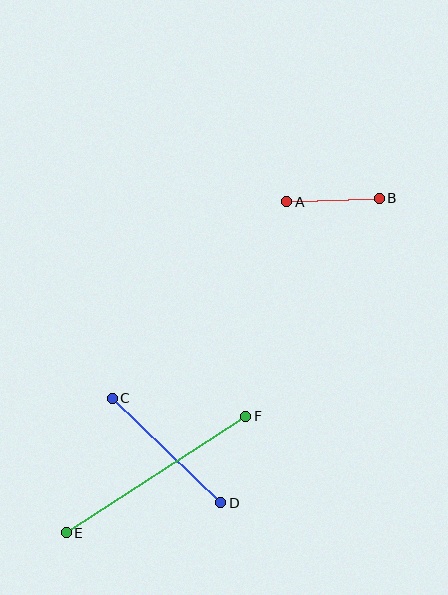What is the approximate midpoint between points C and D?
The midpoint is at approximately (166, 450) pixels.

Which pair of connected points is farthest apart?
Points E and F are farthest apart.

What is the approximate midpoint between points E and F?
The midpoint is at approximately (156, 475) pixels.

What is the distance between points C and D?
The distance is approximately 151 pixels.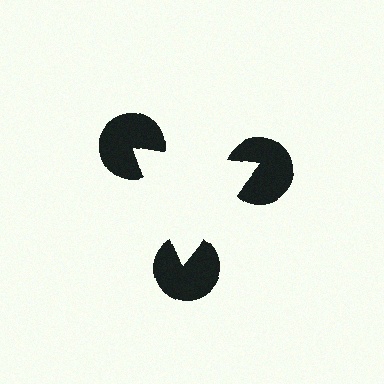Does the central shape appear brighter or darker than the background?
It typically appears slightly brighter than the background, even though no actual brightness change is drawn.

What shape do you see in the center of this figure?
An illusory triangle — its edges are inferred from the aligned wedge cuts in the pac-man discs, not physically drawn.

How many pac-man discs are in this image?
There are 3 — one at each vertex of the illusory triangle.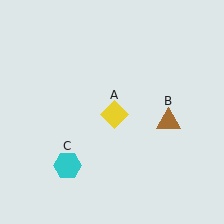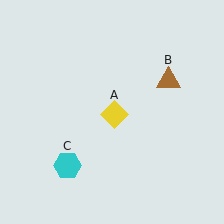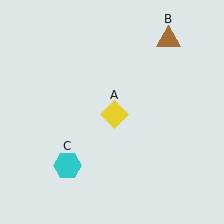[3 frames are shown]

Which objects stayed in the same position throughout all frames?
Yellow diamond (object A) and cyan hexagon (object C) remained stationary.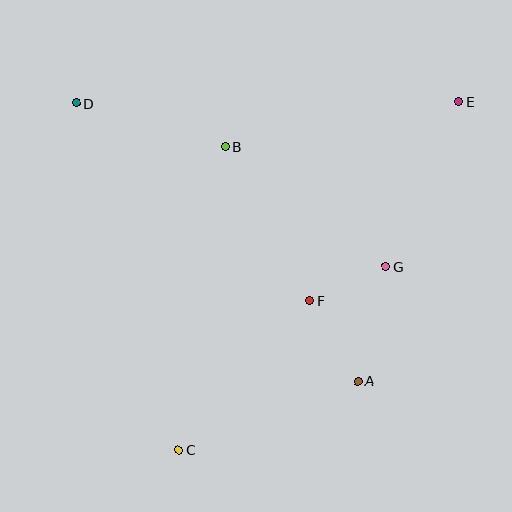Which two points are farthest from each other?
Points C and E are farthest from each other.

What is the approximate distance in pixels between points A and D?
The distance between A and D is approximately 396 pixels.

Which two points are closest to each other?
Points F and G are closest to each other.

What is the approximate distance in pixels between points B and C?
The distance between B and C is approximately 307 pixels.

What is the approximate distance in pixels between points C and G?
The distance between C and G is approximately 276 pixels.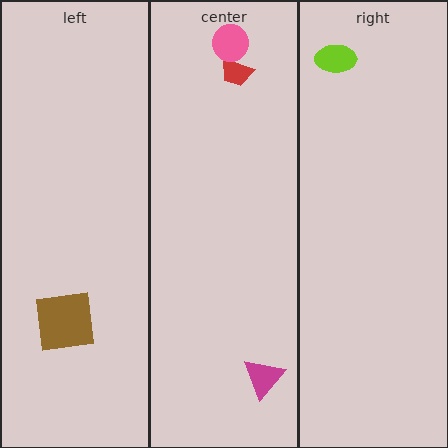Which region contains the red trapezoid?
The center region.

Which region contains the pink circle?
The center region.